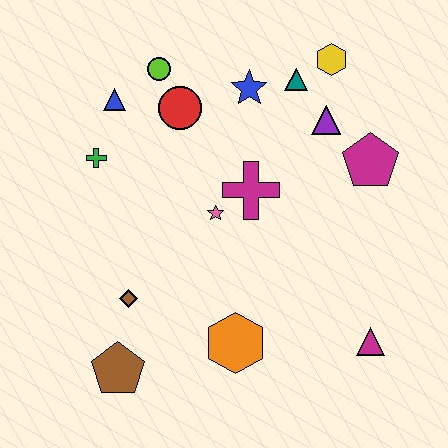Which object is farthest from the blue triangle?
The magenta triangle is farthest from the blue triangle.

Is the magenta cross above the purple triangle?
No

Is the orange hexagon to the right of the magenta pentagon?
No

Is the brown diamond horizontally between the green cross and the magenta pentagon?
Yes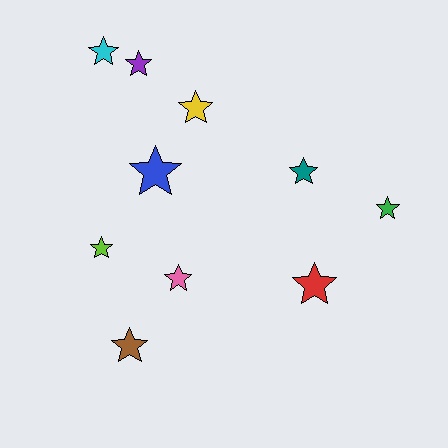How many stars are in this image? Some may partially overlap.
There are 10 stars.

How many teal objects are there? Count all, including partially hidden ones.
There is 1 teal object.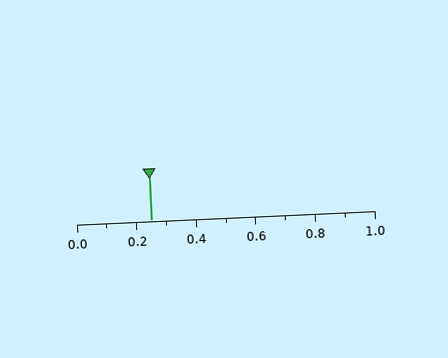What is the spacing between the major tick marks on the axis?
The major ticks are spaced 0.2 apart.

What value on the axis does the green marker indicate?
The marker indicates approximately 0.25.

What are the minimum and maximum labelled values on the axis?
The axis runs from 0.0 to 1.0.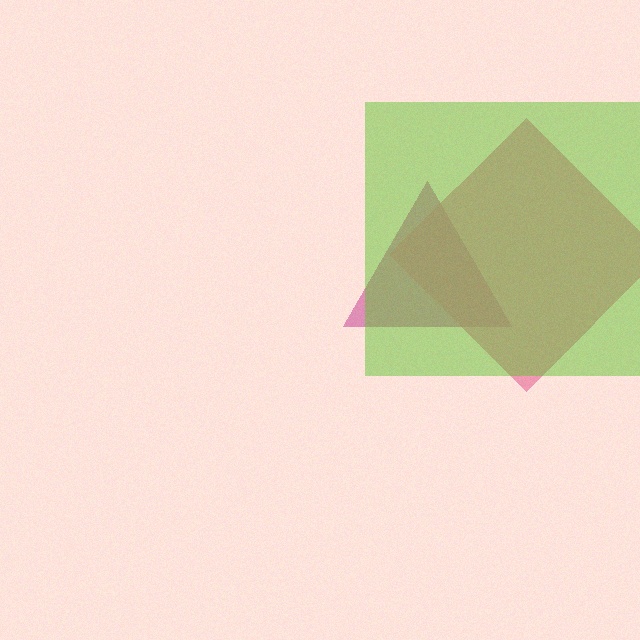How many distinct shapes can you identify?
There are 3 distinct shapes: a magenta triangle, a pink diamond, a lime square.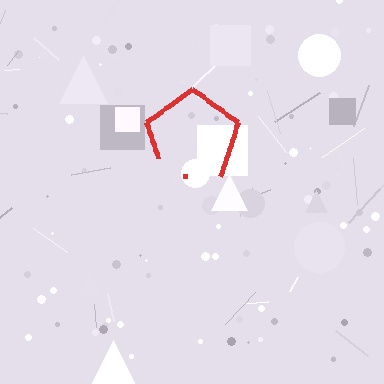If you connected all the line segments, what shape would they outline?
They would outline a pentagon.